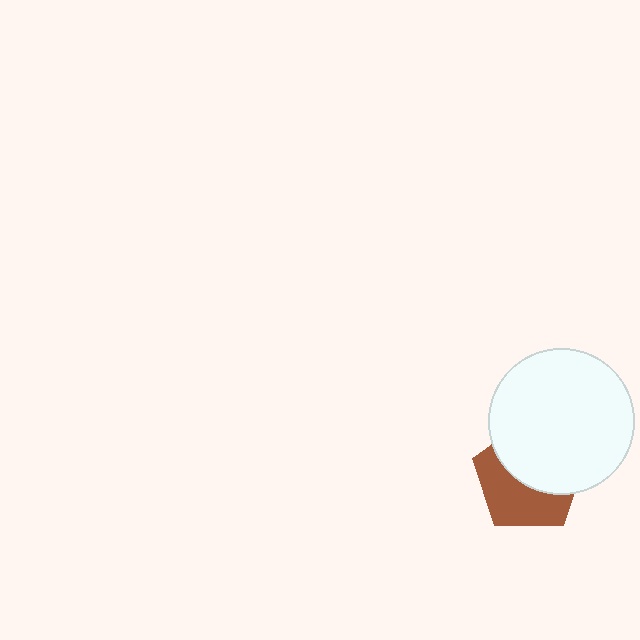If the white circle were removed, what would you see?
You would see the complete brown pentagon.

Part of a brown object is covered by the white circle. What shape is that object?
It is a pentagon.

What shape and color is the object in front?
The object in front is a white circle.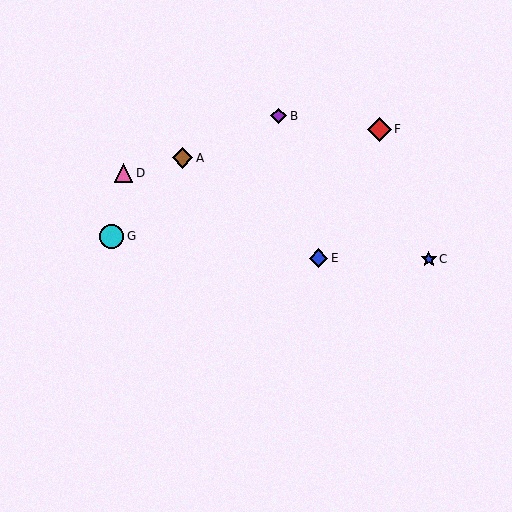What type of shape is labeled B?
Shape B is a purple diamond.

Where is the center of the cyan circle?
The center of the cyan circle is at (112, 236).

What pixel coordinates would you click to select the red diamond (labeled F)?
Click at (379, 129) to select the red diamond F.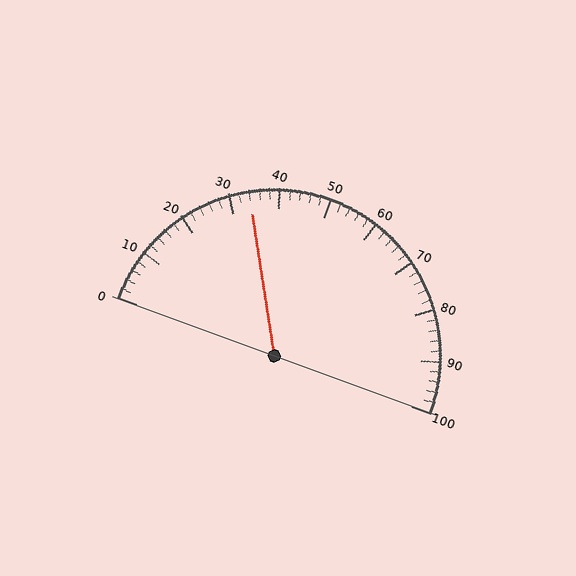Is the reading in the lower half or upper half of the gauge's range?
The reading is in the lower half of the range (0 to 100).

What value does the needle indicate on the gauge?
The needle indicates approximately 34.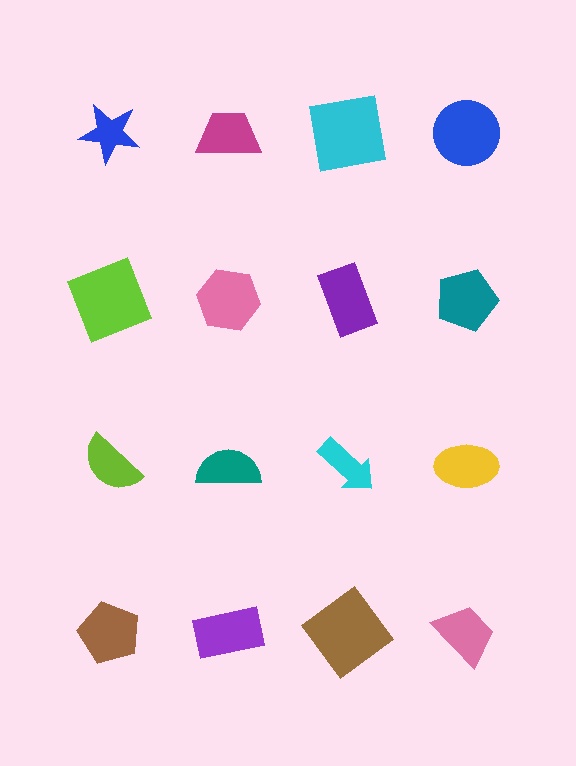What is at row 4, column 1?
A brown pentagon.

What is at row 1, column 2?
A magenta trapezoid.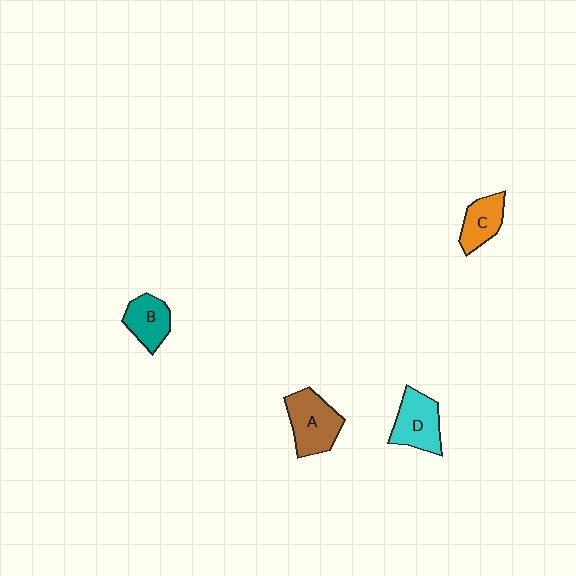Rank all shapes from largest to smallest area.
From largest to smallest: A (brown), D (cyan), B (teal), C (orange).